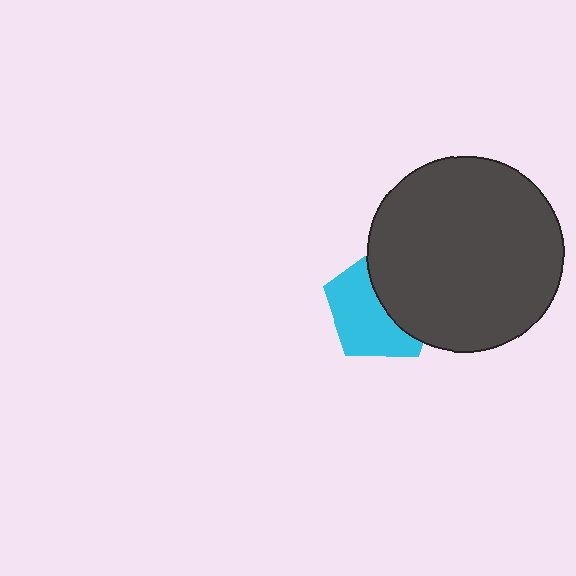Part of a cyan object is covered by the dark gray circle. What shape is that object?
It is a pentagon.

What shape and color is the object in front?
The object in front is a dark gray circle.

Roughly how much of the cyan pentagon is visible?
About half of it is visible (roughly 55%).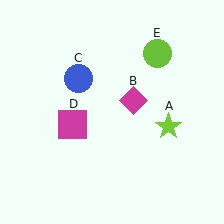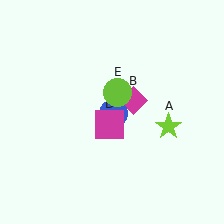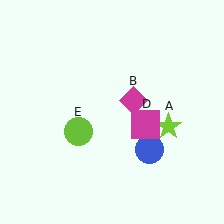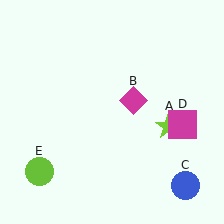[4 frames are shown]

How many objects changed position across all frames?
3 objects changed position: blue circle (object C), magenta square (object D), lime circle (object E).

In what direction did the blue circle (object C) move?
The blue circle (object C) moved down and to the right.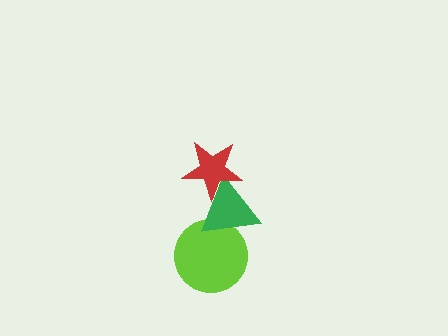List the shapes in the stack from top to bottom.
From top to bottom: the red star, the green triangle, the lime circle.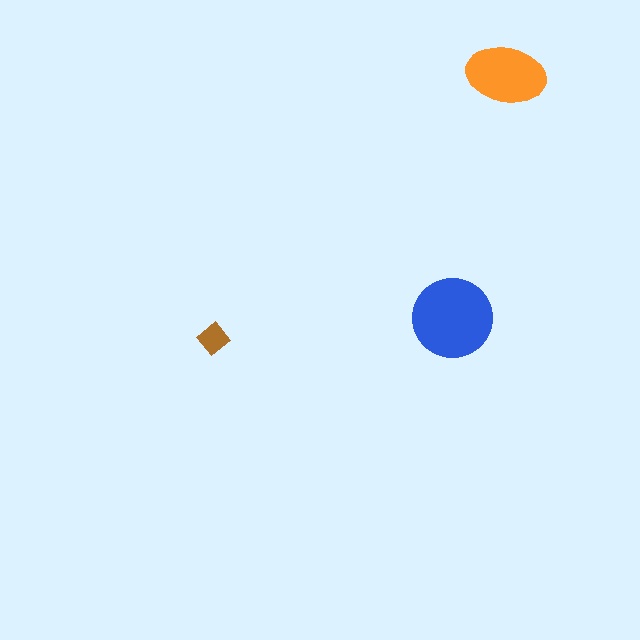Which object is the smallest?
The brown diamond.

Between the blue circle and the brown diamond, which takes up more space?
The blue circle.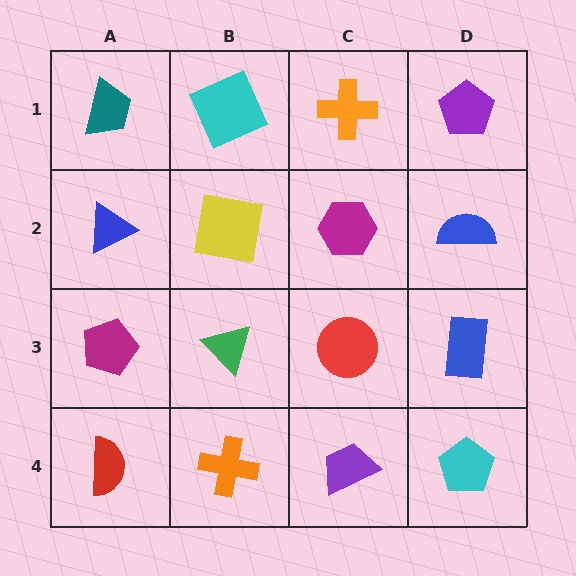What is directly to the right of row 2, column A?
A yellow square.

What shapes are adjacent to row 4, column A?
A magenta pentagon (row 3, column A), an orange cross (row 4, column B).